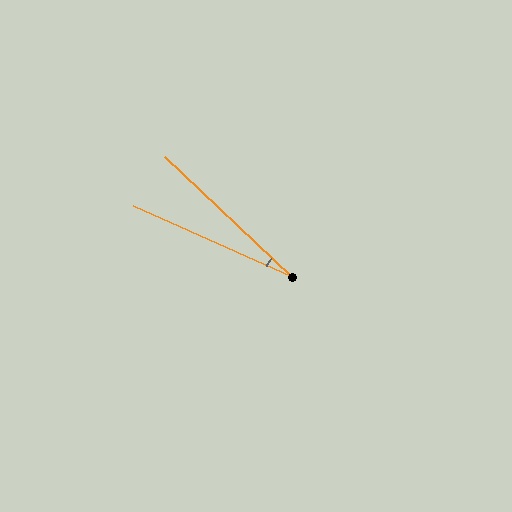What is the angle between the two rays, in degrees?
Approximately 19 degrees.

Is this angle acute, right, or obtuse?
It is acute.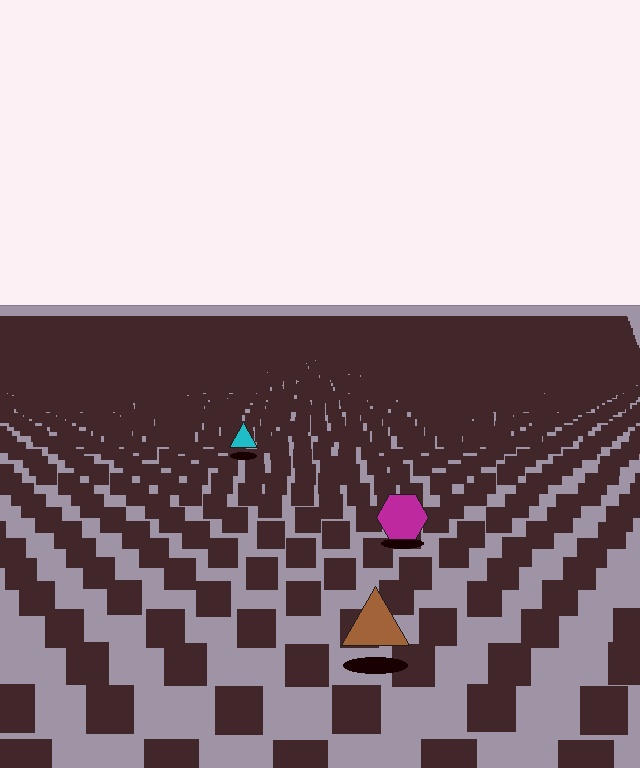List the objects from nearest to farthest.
From nearest to farthest: the brown triangle, the magenta hexagon, the cyan triangle.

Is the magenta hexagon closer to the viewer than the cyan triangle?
Yes. The magenta hexagon is closer — you can tell from the texture gradient: the ground texture is coarser near it.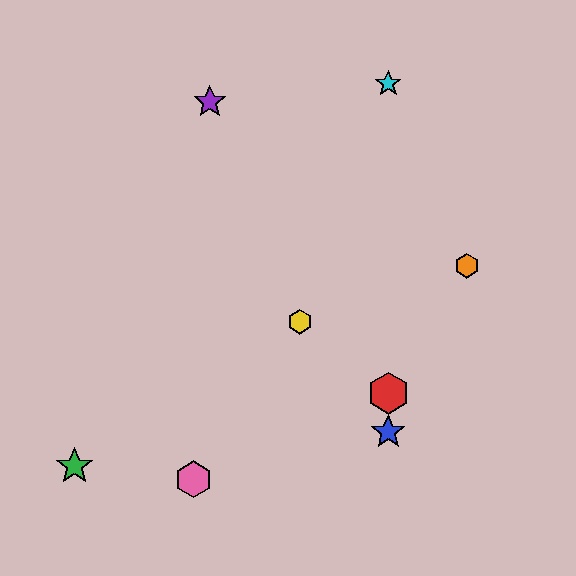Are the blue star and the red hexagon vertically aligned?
Yes, both are at x≈388.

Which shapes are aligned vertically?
The red hexagon, the blue star, the cyan star are aligned vertically.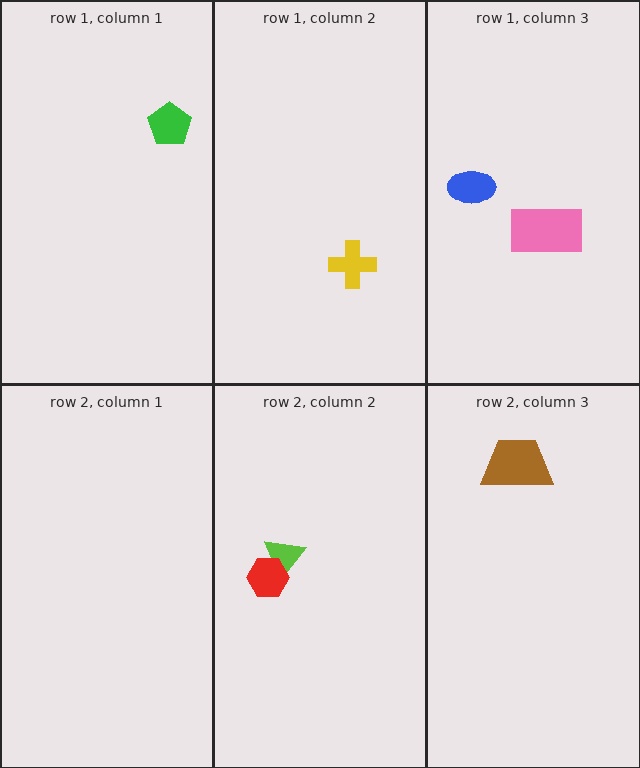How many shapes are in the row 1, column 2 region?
1.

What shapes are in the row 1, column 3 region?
The pink rectangle, the blue ellipse.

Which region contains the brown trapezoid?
The row 2, column 3 region.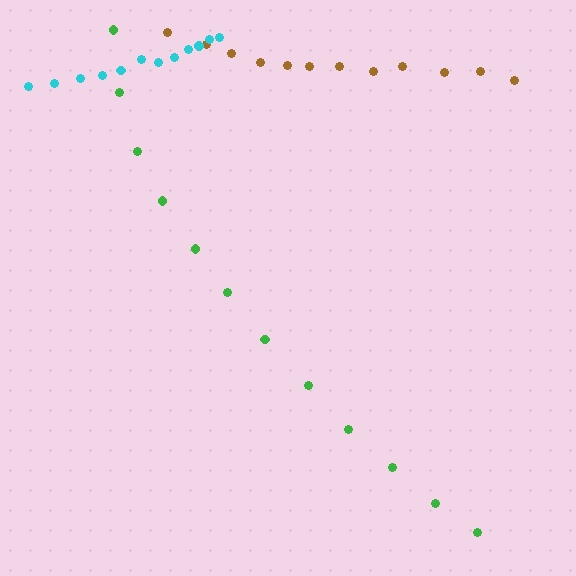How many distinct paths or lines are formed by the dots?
There are 3 distinct paths.